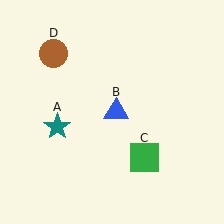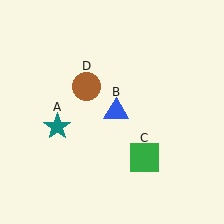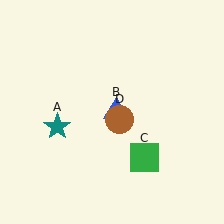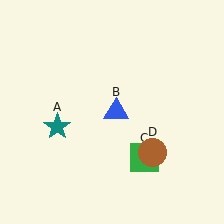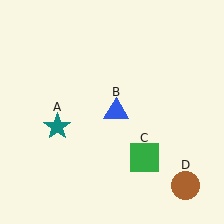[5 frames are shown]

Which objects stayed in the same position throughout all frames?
Teal star (object A) and blue triangle (object B) and green square (object C) remained stationary.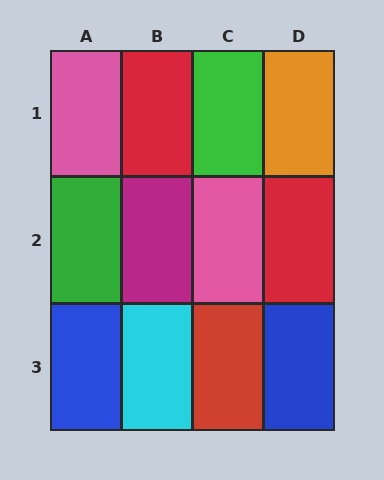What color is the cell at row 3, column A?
Blue.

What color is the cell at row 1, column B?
Red.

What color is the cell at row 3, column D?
Blue.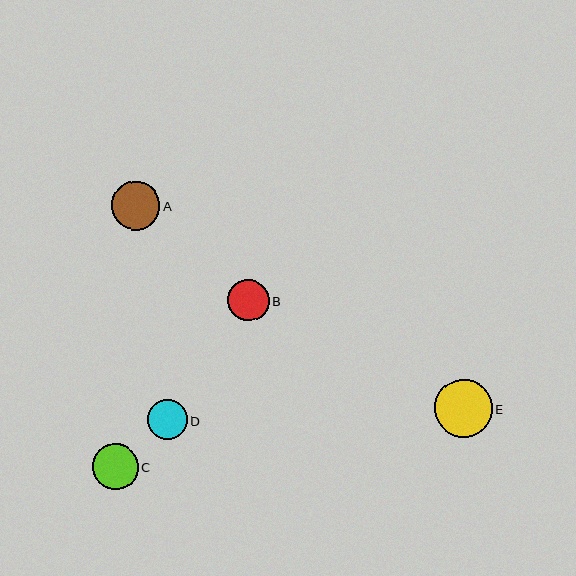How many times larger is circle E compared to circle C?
Circle E is approximately 1.3 times the size of circle C.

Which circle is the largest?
Circle E is the largest with a size of approximately 57 pixels.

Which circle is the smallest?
Circle D is the smallest with a size of approximately 39 pixels.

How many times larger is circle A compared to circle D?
Circle A is approximately 1.2 times the size of circle D.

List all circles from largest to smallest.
From largest to smallest: E, A, C, B, D.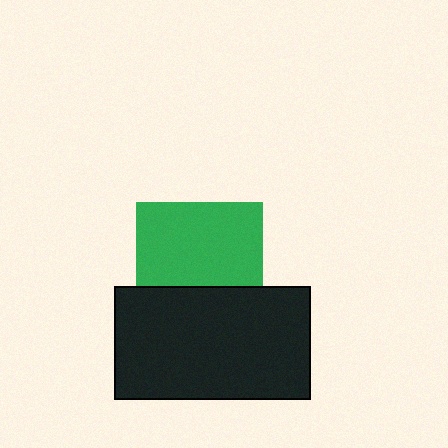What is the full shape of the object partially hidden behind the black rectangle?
The partially hidden object is a green square.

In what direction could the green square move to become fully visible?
The green square could move up. That would shift it out from behind the black rectangle entirely.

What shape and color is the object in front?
The object in front is a black rectangle.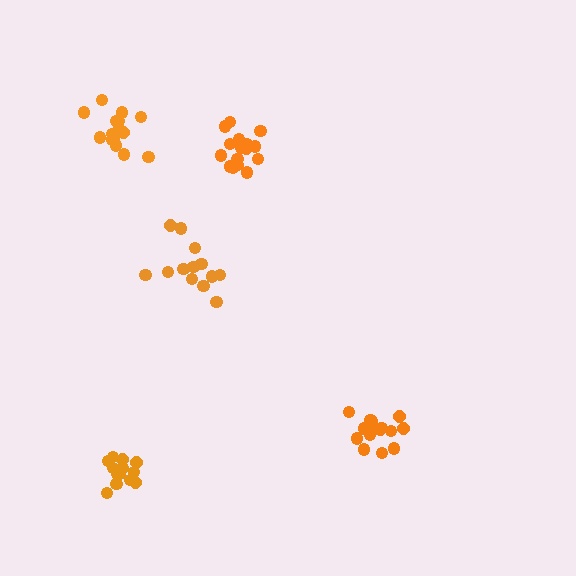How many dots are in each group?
Group 1: 15 dots, Group 2: 15 dots, Group 3: 13 dots, Group 4: 17 dots, Group 5: 13 dots (73 total).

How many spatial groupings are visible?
There are 5 spatial groupings.